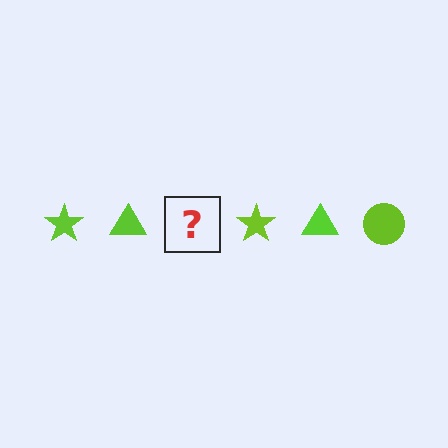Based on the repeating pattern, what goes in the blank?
The blank should be a lime circle.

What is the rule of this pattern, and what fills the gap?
The rule is that the pattern cycles through star, triangle, circle shapes in lime. The gap should be filled with a lime circle.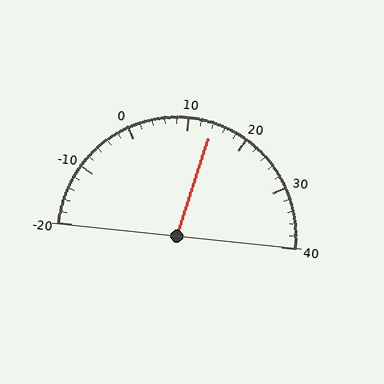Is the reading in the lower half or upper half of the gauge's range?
The reading is in the upper half of the range (-20 to 40).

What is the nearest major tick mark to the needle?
The nearest major tick mark is 10.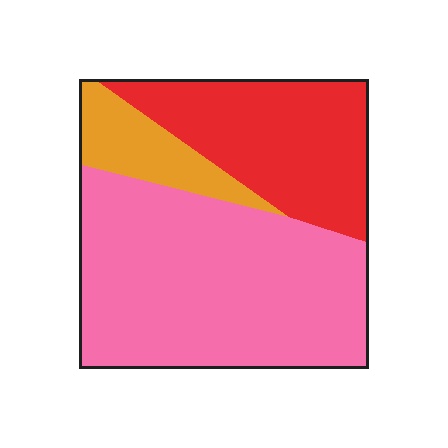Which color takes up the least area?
Orange, at roughly 10%.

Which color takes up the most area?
Pink, at roughly 60%.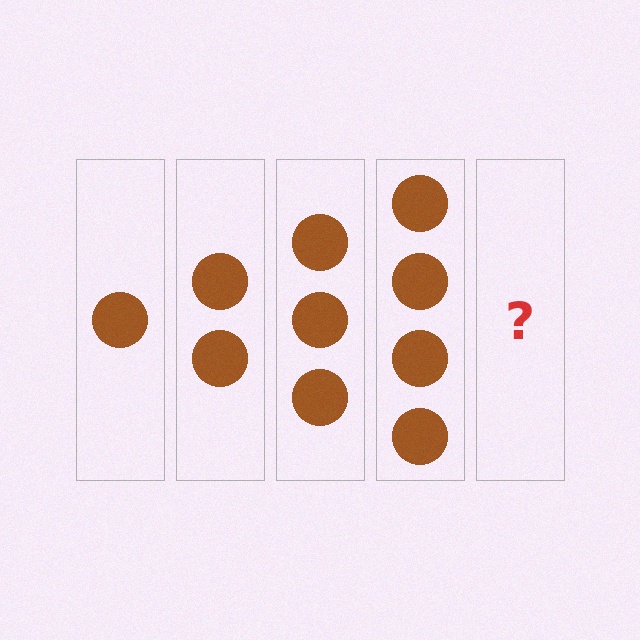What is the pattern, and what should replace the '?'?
The pattern is that each step adds one more circle. The '?' should be 5 circles.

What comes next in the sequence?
The next element should be 5 circles.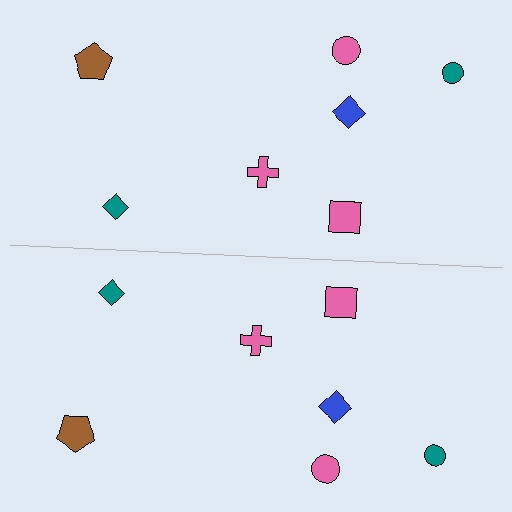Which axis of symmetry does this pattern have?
The pattern has a horizontal axis of symmetry running through the center of the image.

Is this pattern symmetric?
Yes, this pattern has bilateral (reflection) symmetry.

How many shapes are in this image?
There are 14 shapes in this image.